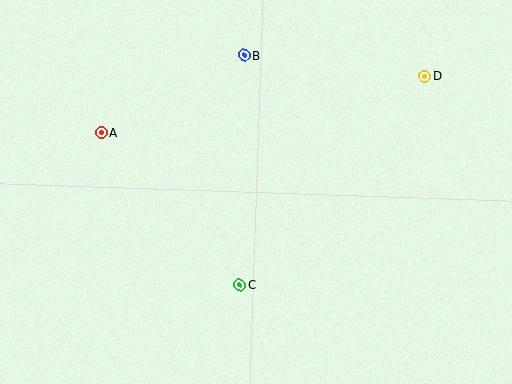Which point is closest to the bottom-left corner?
Point C is closest to the bottom-left corner.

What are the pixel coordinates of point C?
Point C is at (240, 285).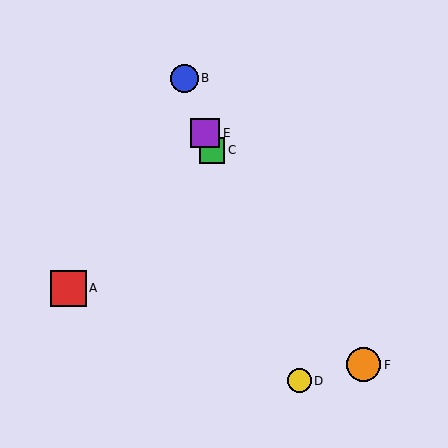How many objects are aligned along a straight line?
4 objects (B, C, D, E) are aligned along a straight line.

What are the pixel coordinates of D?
Object D is at (299, 381).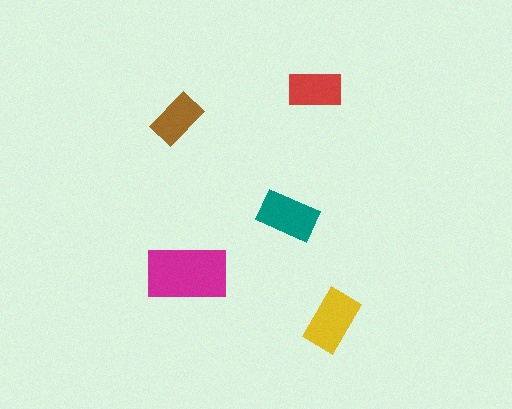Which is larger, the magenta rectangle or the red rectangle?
The magenta one.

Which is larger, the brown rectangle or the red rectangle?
The red one.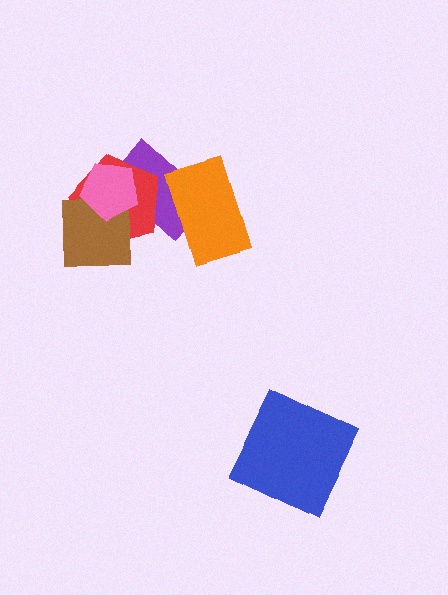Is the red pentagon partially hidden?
Yes, it is partially covered by another shape.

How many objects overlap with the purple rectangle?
3 objects overlap with the purple rectangle.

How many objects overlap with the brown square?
2 objects overlap with the brown square.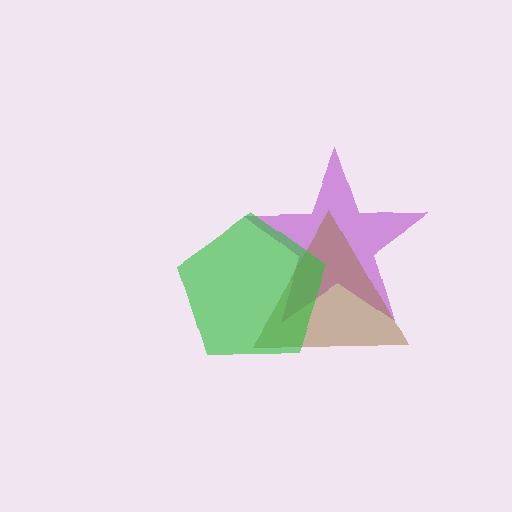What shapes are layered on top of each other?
The layered shapes are: a purple star, a brown triangle, a green pentagon.